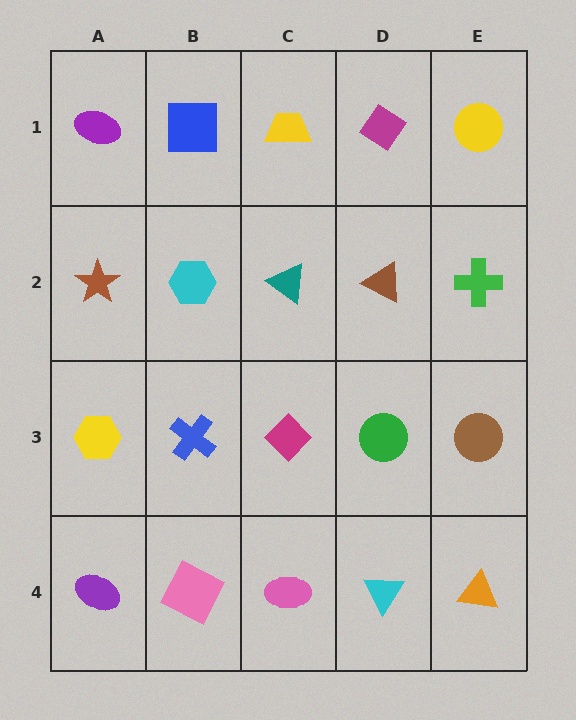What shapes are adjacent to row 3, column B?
A cyan hexagon (row 2, column B), a pink square (row 4, column B), a yellow hexagon (row 3, column A), a magenta diamond (row 3, column C).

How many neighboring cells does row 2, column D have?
4.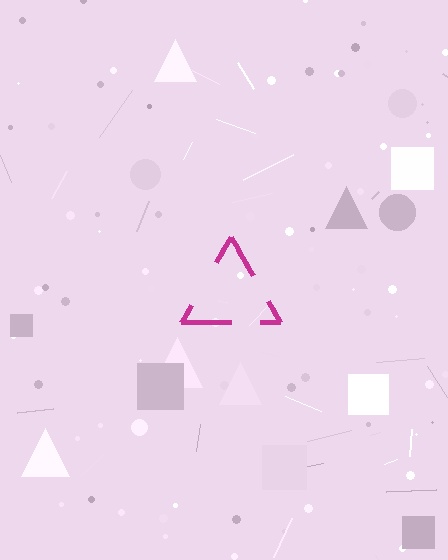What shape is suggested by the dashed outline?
The dashed outline suggests a triangle.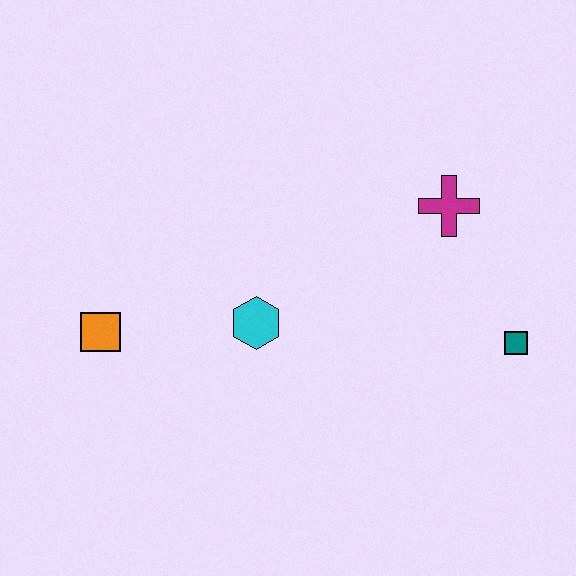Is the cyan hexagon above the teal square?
Yes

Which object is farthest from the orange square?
The teal square is farthest from the orange square.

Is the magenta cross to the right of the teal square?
No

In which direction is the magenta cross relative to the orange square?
The magenta cross is to the right of the orange square.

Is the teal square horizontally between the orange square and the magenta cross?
No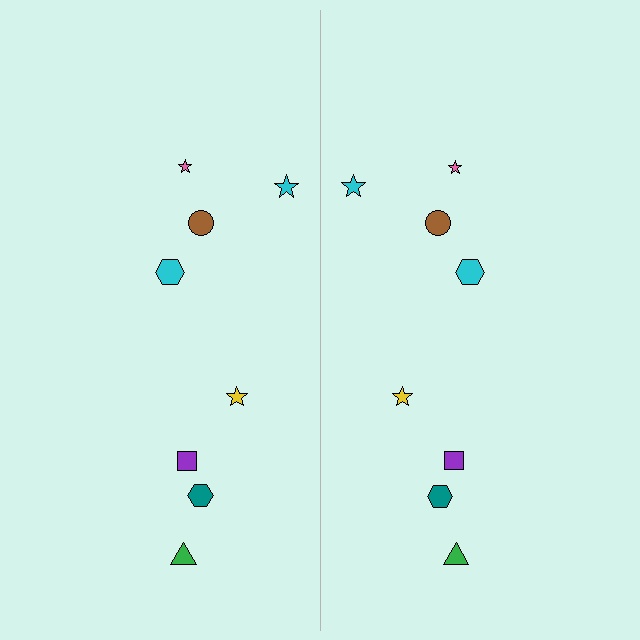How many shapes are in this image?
There are 16 shapes in this image.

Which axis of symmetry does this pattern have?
The pattern has a vertical axis of symmetry running through the center of the image.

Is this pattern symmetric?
Yes, this pattern has bilateral (reflection) symmetry.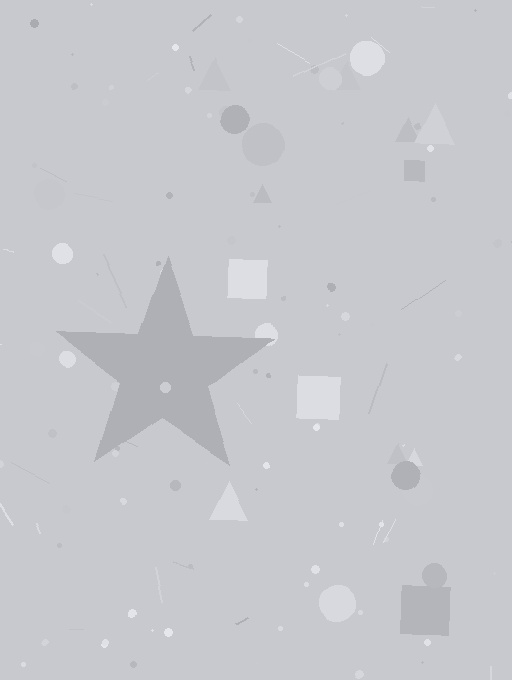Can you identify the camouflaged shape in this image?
The camouflaged shape is a star.